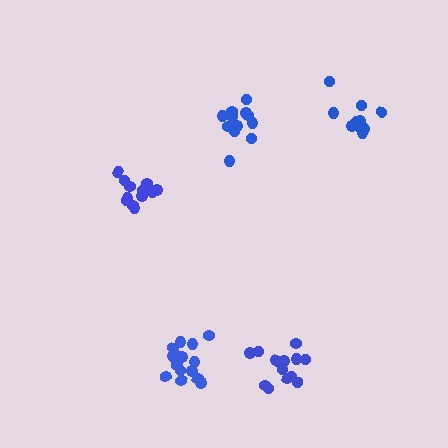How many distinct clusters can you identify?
There are 5 distinct clusters.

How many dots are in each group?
Group 1: 15 dots, Group 2: 14 dots, Group 3: 12 dots, Group 4: 10 dots, Group 5: 14 dots (65 total).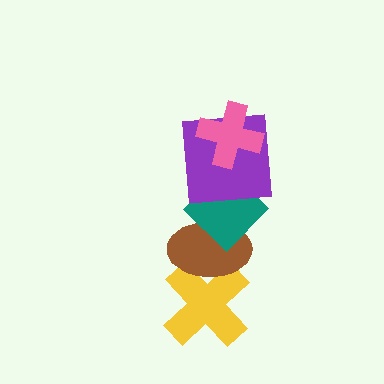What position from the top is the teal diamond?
The teal diamond is 3rd from the top.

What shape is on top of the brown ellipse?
The teal diamond is on top of the brown ellipse.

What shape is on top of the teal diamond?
The purple square is on top of the teal diamond.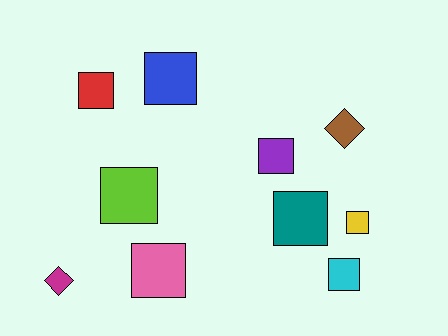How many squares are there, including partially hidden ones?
There are 8 squares.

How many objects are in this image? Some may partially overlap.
There are 10 objects.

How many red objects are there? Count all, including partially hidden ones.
There is 1 red object.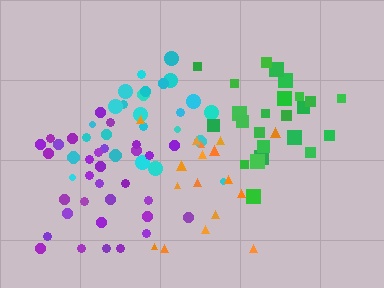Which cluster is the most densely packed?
Purple.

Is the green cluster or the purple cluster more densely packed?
Purple.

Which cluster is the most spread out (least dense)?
Orange.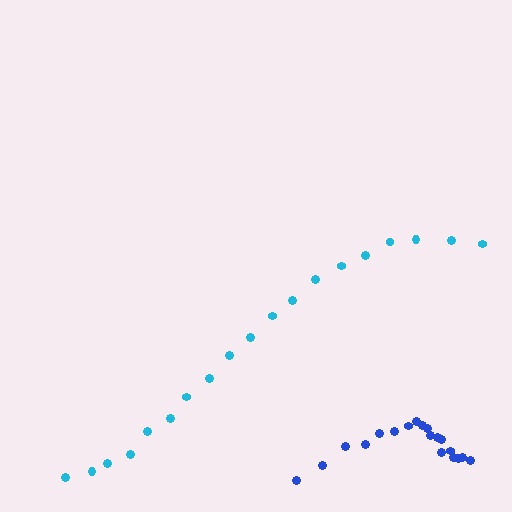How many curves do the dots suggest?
There are 2 distinct paths.